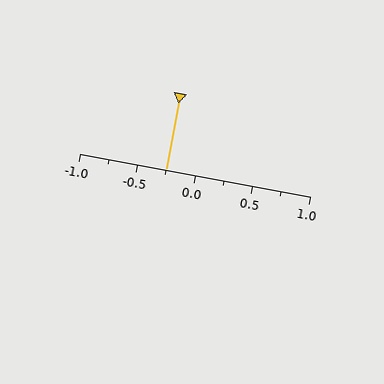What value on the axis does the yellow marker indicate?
The marker indicates approximately -0.25.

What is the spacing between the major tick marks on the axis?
The major ticks are spaced 0.5 apart.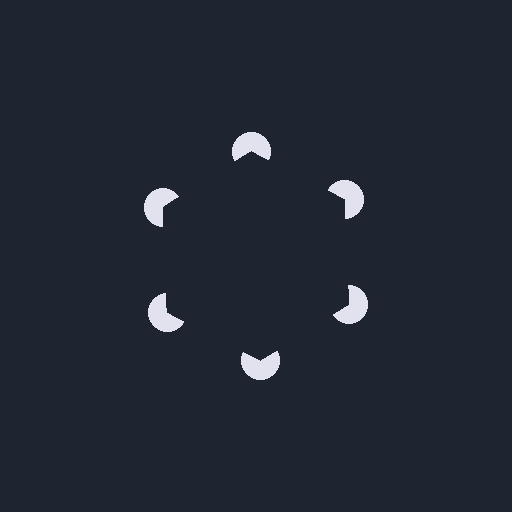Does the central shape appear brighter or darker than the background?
It typically appears slightly darker than the background, even though no actual brightness change is drawn.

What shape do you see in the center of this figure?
An illusory hexagon — its edges are inferred from the aligned wedge cuts in the pac-man discs, not physically drawn.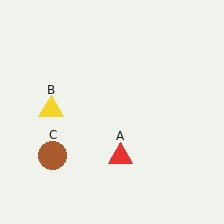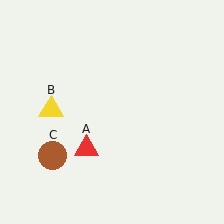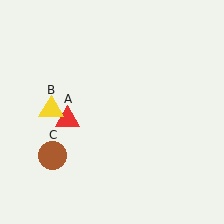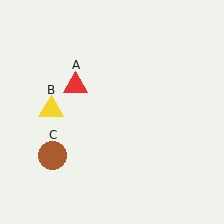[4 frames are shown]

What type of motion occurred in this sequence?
The red triangle (object A) rotated clockwise around the center of the scene.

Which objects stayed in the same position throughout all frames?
Yellow triangle (object B) and brown circle (object C) remained stationary.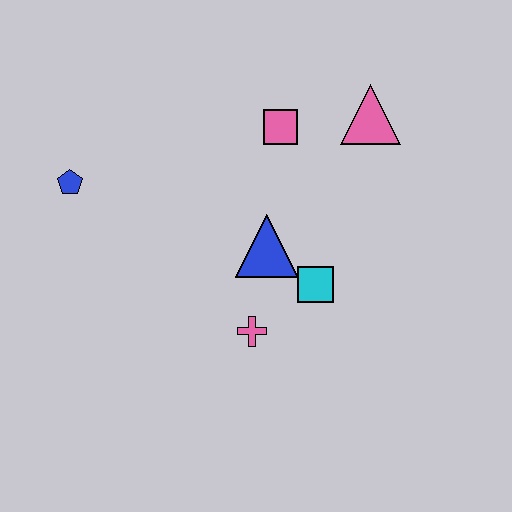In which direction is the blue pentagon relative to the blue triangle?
The blue pentagon is to the left of the blue triangle.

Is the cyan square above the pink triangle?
No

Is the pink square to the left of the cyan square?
Yes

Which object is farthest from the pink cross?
The pink triangle is farthest from the pink cross.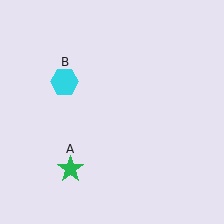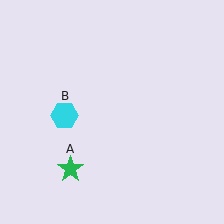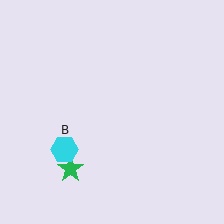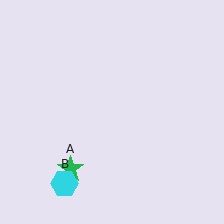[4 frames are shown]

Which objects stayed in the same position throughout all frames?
Green star (object A) remained stationary.